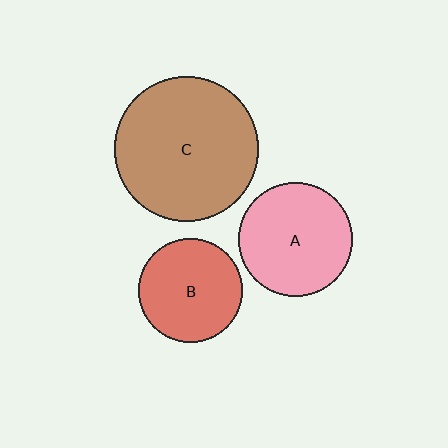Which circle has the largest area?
Circle C (brown).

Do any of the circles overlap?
No, none of the circles overlap.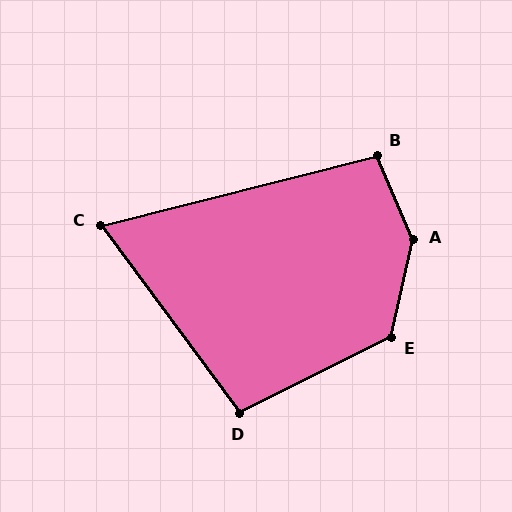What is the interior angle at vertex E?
Approximately 129 degrees (obtuse).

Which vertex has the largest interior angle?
A, at approximately 145 degrees.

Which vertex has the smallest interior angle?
C, at approximately 68 degrees.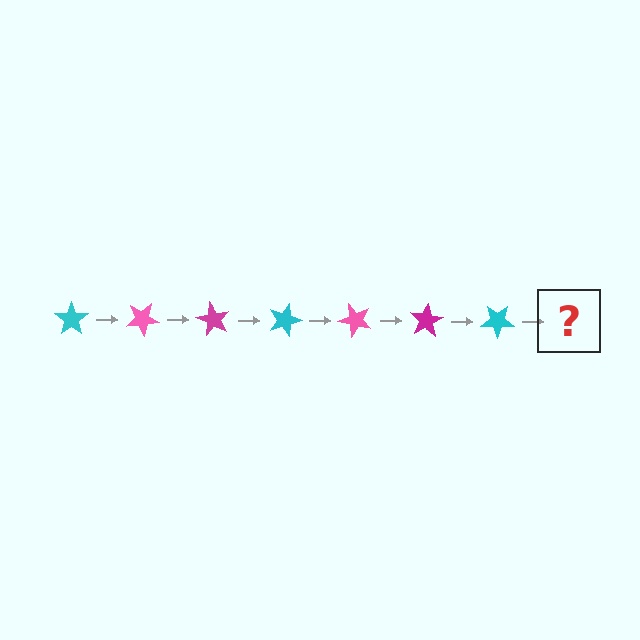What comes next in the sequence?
The next element should be a pink star, rotated 210 degrees from the start.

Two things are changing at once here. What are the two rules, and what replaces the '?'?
The two rules are that it rotates 30 degrees each step and the color cycles through cyan, pink, and magenta. The '?' should be a pink star, rotated 210 degrees from the start.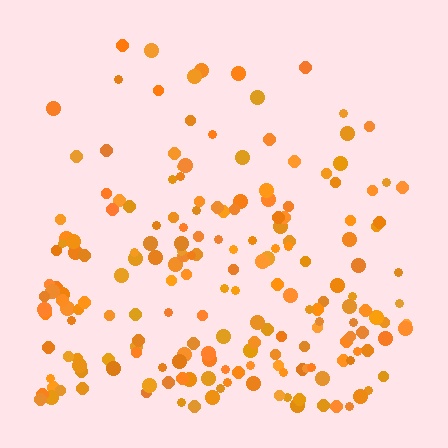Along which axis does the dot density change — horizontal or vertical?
Vertical.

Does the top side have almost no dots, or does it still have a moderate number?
Still a moderate number, just noticeably fewer than the bottom.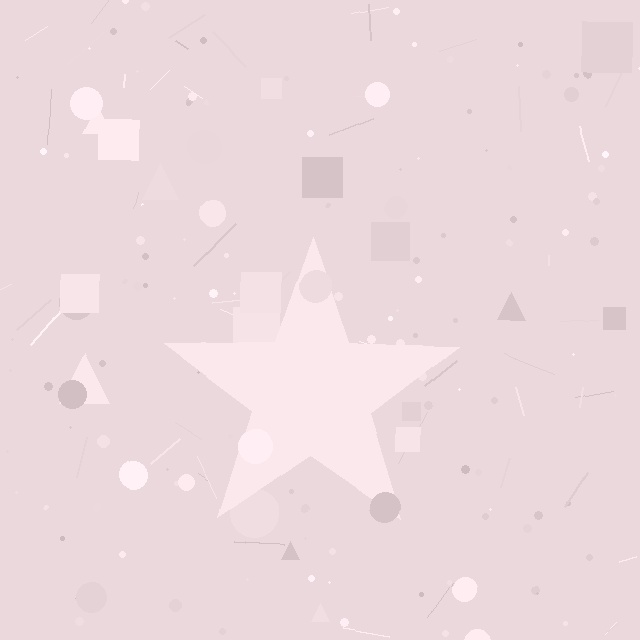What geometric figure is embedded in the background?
A star is embedded in the background.